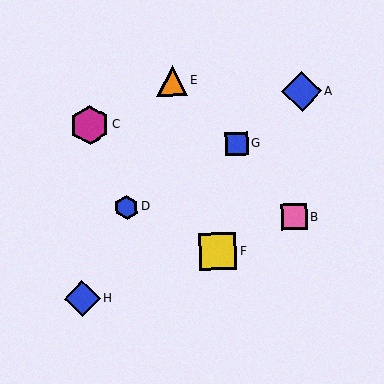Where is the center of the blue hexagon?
The center of the blue hexagon is at (126, 207).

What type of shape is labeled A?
Shape A is a blue diamond.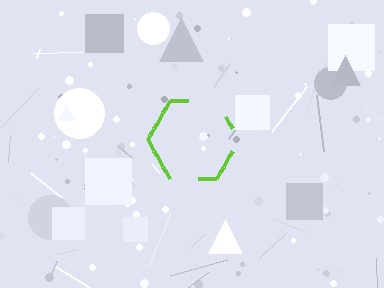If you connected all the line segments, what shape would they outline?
They would outline a hexagon.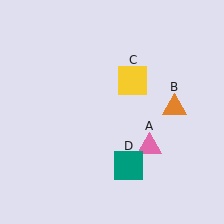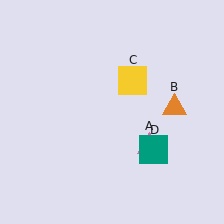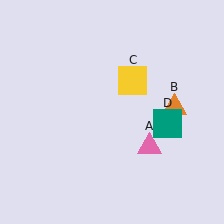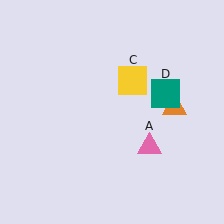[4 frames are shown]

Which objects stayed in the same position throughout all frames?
Pink triangle (object A) and orange triangle (object B) and yellow square (object C) remained stationary.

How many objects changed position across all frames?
1 object changed position: teal square (object D).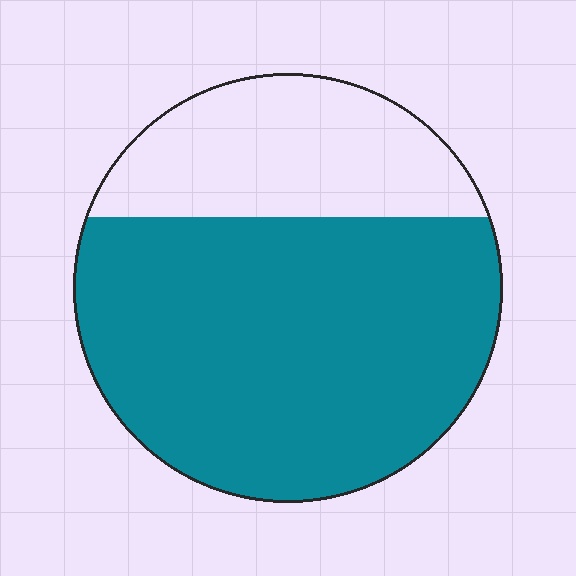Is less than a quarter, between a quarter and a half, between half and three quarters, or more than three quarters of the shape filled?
Between half and three quarters.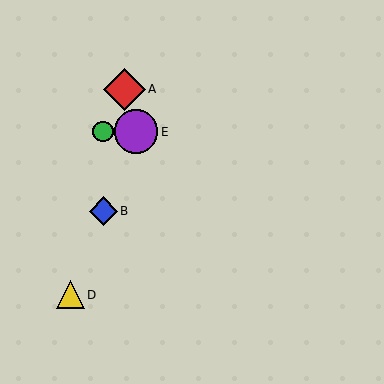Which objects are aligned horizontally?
Objects C, E are aligned horizontally.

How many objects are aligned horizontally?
2 objects (C, E) are aligned horizontally.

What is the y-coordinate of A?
Object A is at y≈89.